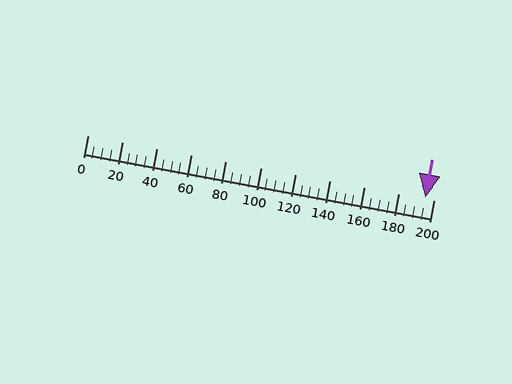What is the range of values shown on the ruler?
The ruler shows values from 0 to 200.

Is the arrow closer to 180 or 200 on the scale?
The arrow is closer to 200.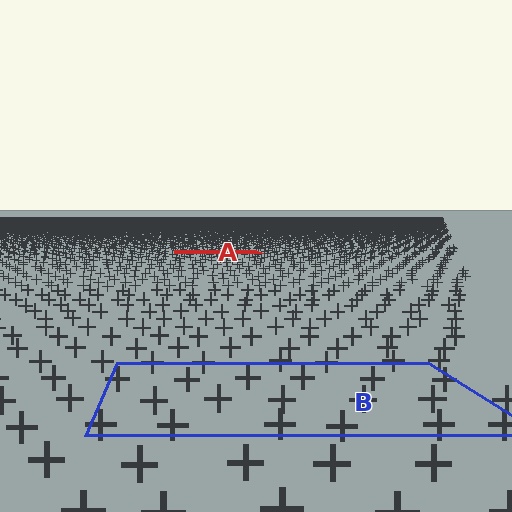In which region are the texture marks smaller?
The texture marks are smaller in region A, because it is farther away.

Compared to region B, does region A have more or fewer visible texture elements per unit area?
Region A has more texture elements per unit area — they are packed more densely because it is farther away.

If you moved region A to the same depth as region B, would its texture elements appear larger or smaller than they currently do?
They would appear larger. At a closer depth, the same texture elements are projected at a bigger on-screen size.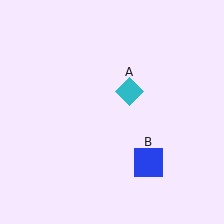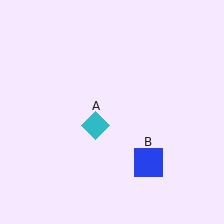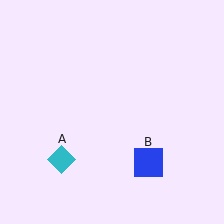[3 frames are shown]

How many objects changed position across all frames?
1 object changed position: cyan diamond (object A).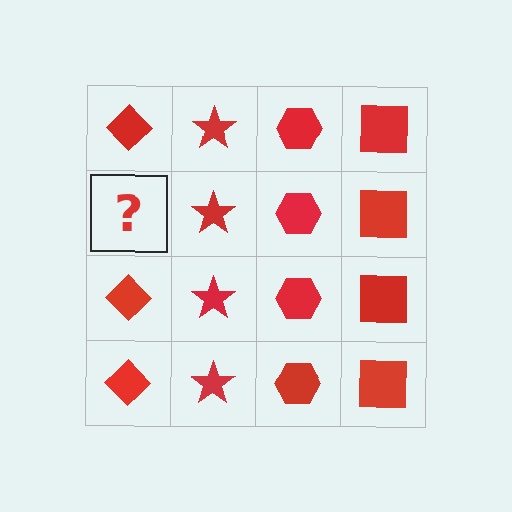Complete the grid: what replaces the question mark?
The question mark should be replaced with a red diamond.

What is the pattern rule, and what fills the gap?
The rule is that each column has a consistent shape. The gap should be filled with a red diamond.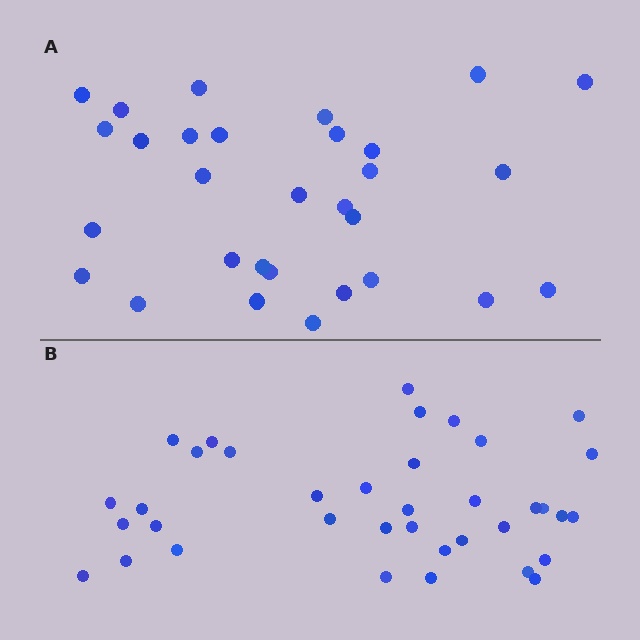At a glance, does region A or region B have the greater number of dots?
Region B (the bottom region) has more dots.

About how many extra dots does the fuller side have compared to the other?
Region B has roughly 8 or so more dots than region A.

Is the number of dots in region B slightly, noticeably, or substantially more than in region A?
Region B has only slightly more — the two regions are fairly close. The ratio is roughly 1.2 to 1.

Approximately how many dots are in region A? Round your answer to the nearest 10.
About 30 dots.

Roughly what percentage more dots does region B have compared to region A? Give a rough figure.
About 25% more.